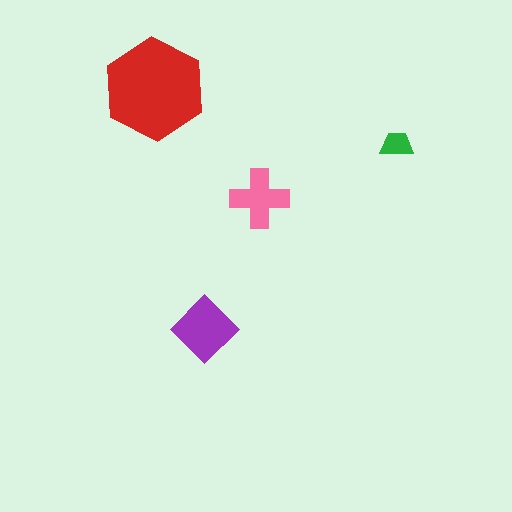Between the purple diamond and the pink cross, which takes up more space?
The purple diamond.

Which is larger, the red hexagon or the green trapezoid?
The red hexagon.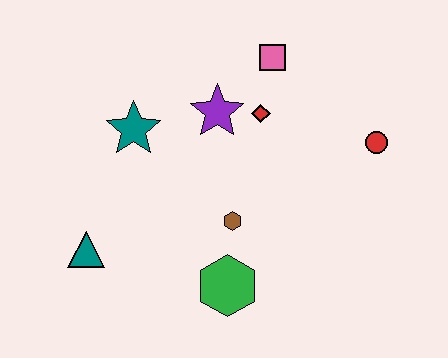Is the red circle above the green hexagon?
Yes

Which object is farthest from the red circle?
The teal triangle is farthest from the red circle.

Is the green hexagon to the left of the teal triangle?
No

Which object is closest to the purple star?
The red diamond is closest to the purple star.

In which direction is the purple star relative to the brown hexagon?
The purple star is above the brown hexagon.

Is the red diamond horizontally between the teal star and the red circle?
Yes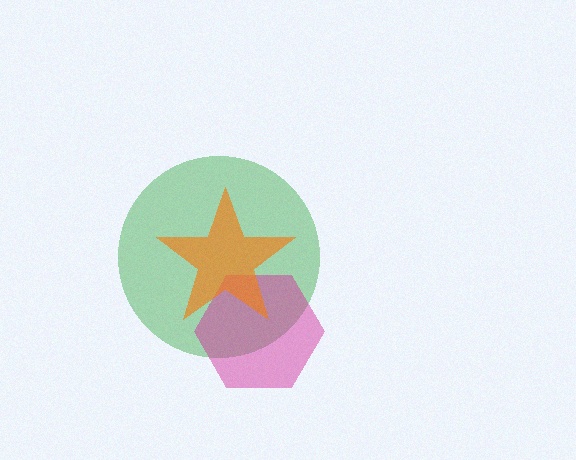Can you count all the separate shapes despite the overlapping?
Yes, there are 3 separate shapes.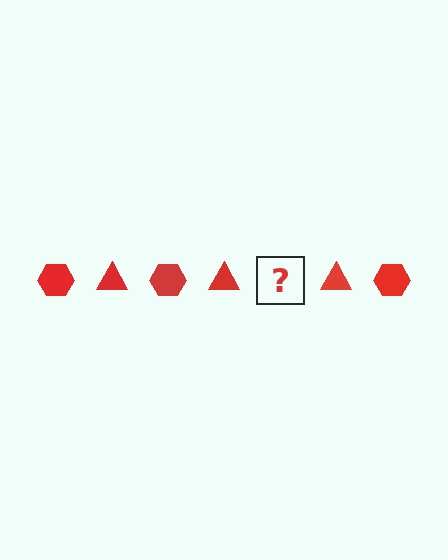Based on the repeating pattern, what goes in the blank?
The blank should be a red hexagon.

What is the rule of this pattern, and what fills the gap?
The rule is that the pattern cycles through hexagon, triangle shapes in red. The gap should be filled with a red hexagon.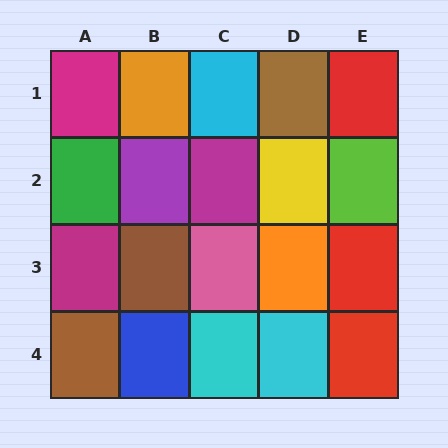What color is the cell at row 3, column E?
Red.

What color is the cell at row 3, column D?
Orange.